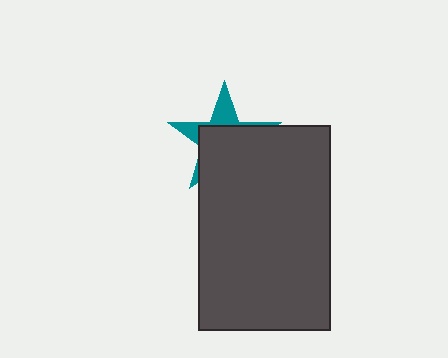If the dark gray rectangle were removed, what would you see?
You would see the complete teal star.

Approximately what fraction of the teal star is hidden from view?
Roughly 67% of the teal star is hidden behind the dark gray rectangle.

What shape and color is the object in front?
The object in front is a dark gray rectangle.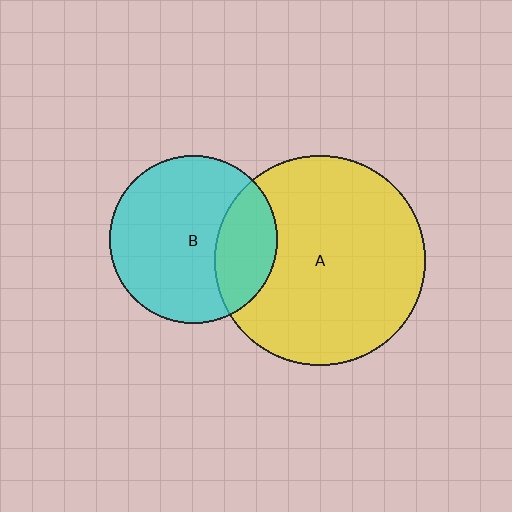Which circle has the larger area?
Circle A (yellow).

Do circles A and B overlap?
Yes.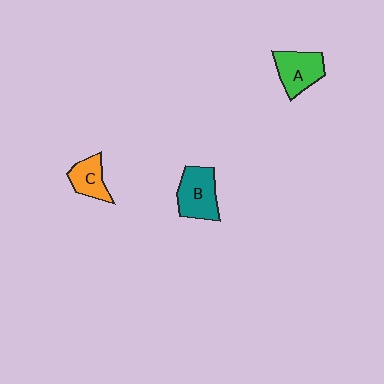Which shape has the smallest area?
Shape C (orange).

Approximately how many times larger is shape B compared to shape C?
Approximately 1.5 times.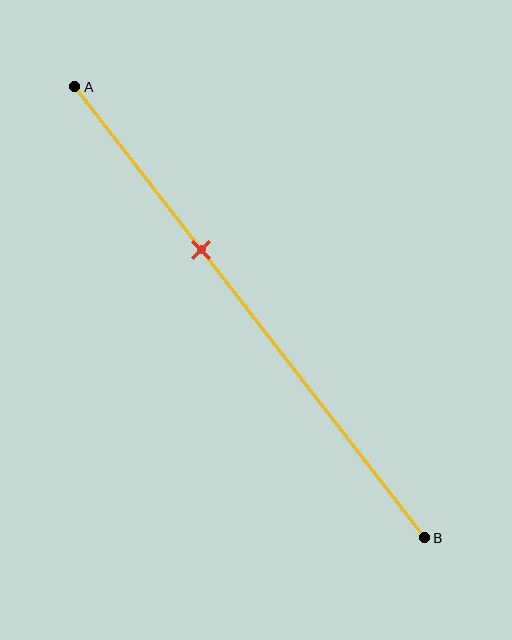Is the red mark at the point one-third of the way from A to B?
Yes, the mark is approximately at the one-third point.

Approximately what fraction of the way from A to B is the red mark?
The red mark is approximately 35% of the way from A to B.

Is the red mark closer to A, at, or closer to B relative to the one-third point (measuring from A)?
The red mark is approximately at the one-third point of segment AB.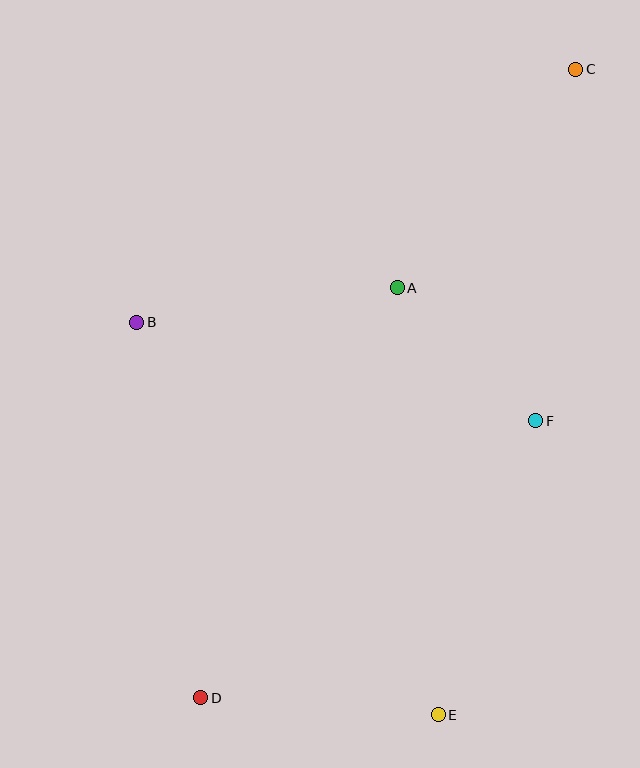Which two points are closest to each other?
Points A and F are closest to each other.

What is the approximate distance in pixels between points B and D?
The distance between B and D is approximately 381 pixels.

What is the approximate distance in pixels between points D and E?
The distance between D and E is approximately 238 pixels.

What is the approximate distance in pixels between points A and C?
The distance between A and C is approximately 282 pixels.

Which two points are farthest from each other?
Points C and D are farthest from each other.